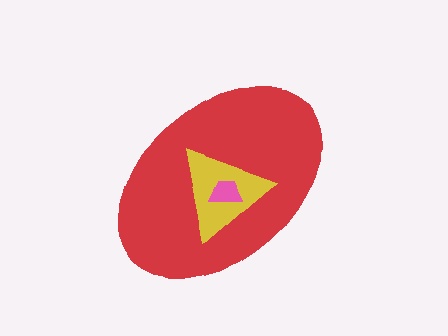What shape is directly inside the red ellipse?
The yellow triangle.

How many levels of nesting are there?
3.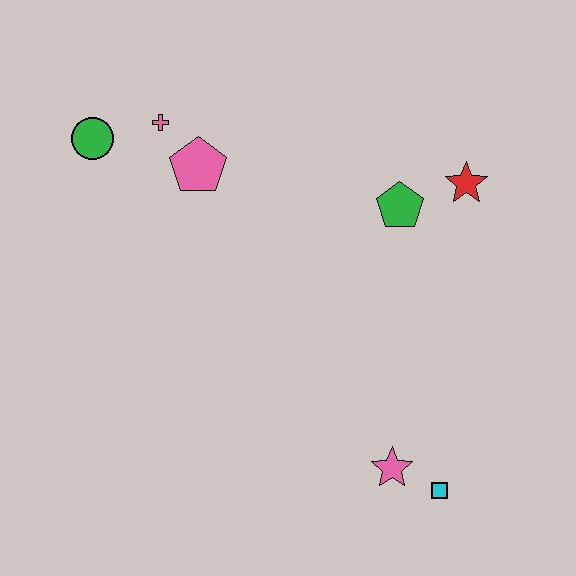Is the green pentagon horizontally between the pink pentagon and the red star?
Yes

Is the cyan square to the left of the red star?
Yes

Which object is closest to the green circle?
The pink cross is closest to the green circle.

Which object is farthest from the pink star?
The green circle is farthest from the pink star.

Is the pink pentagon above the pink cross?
No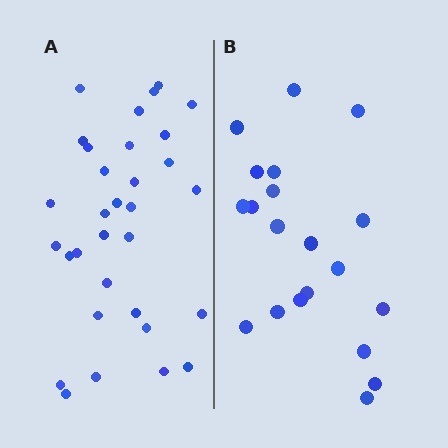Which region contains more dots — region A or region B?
Region A (the left region) has more dots.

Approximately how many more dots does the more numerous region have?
Region A has roughly 12 or so more dots than region B.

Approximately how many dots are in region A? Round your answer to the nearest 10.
About 30 dots. (The exact count is 32, which rounds to 30.)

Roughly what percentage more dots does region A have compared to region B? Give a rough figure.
About 60% more.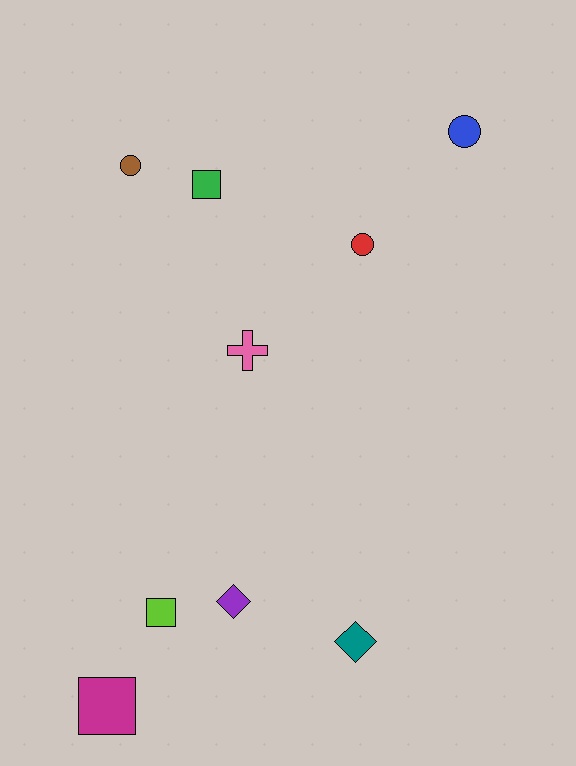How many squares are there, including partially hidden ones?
There are 3 squares.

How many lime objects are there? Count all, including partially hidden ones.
There is 1 lime object.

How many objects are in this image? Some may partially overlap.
There are 9 objects.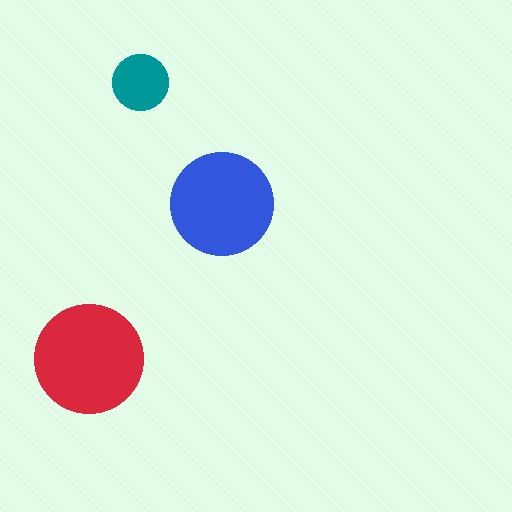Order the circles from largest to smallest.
the red one, the blue one, the teal one.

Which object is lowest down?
The red circle is bottommost.